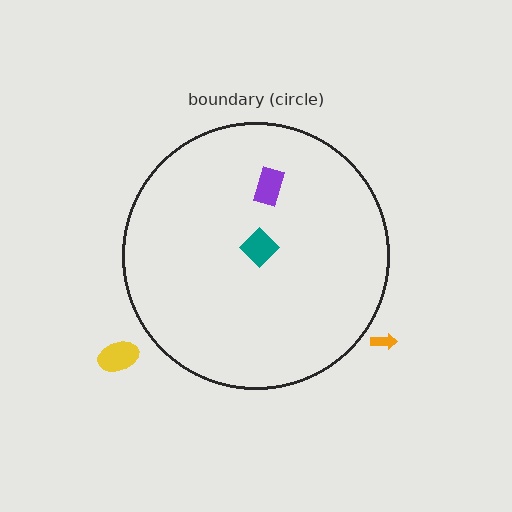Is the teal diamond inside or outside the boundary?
Inside.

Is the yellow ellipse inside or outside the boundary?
Outside.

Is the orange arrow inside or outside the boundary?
Outside.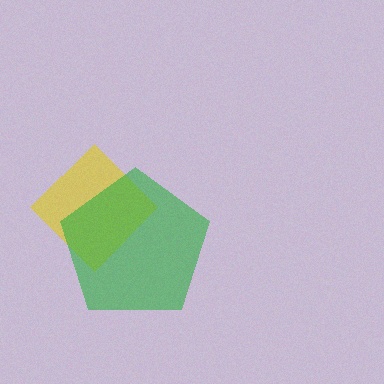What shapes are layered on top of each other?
The layered shapes are: a yellow diamond, a green pentagon.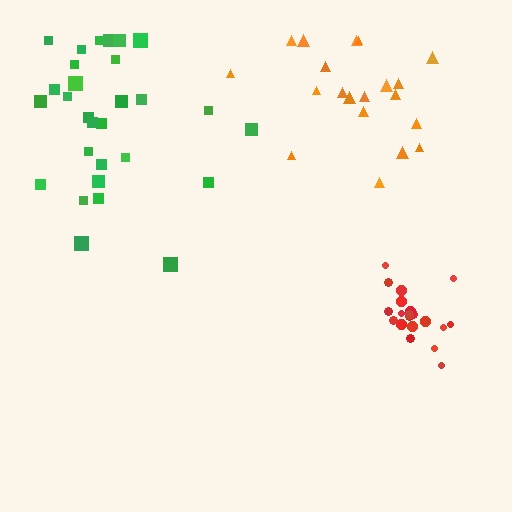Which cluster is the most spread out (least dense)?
Green.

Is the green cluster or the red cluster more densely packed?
Red.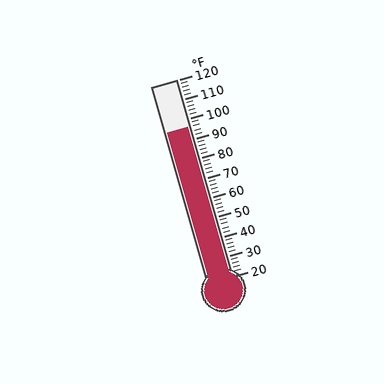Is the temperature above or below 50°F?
The temperature is above 50°F.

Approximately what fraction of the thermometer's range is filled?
The thermometer is filled to approximately 75% of its range.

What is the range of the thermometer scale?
The thermometer scale ranges from 20°F to 120°F.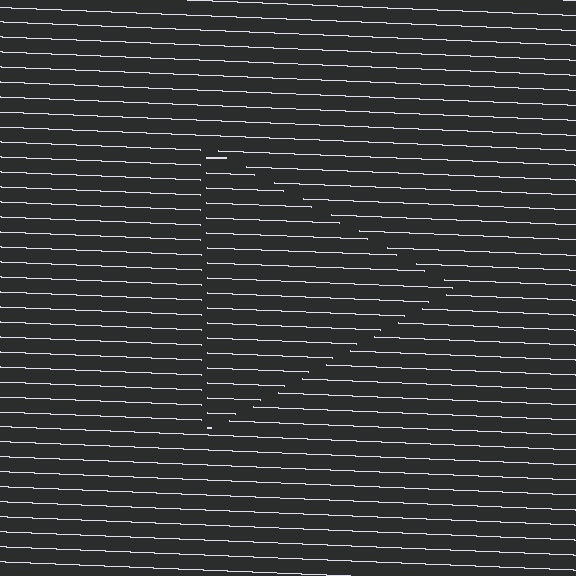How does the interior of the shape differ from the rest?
The interior of the shape contains the same grating, shifted by half a period — the contour is defined by the phase discontinuity where line-ends from the inner and outer gratings abut.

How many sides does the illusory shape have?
3 sides — the line-ends trace a triangle.